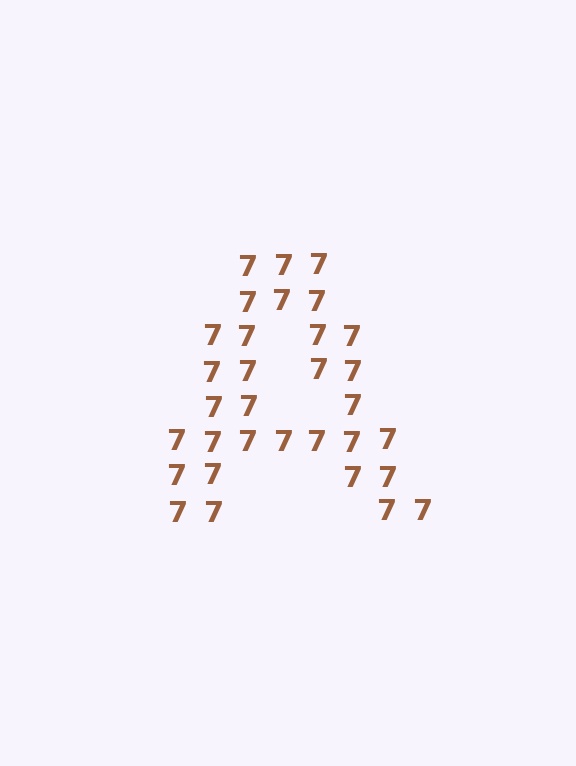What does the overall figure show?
The overall figure shows the letter A.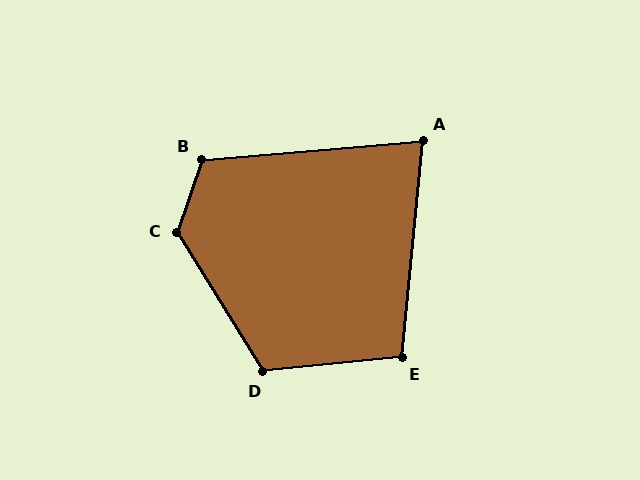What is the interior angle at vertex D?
Approximately 116 degrees (obtuse).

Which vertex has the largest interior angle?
C, at approximately 130 degrees.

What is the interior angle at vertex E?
Approximately 101 degrees (obtuse).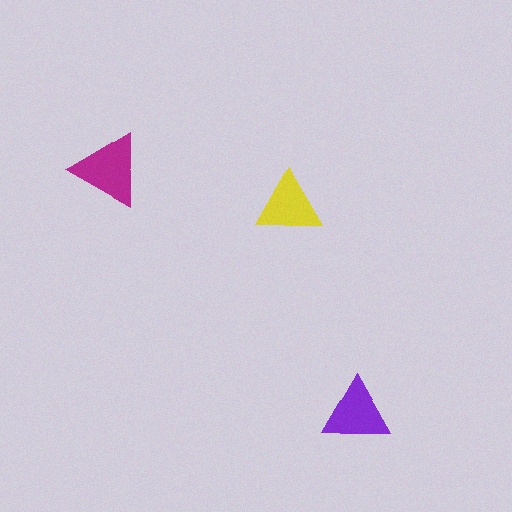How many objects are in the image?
There are 3 objects in the image.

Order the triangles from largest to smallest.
the magenta one, the purple one, the yellow one.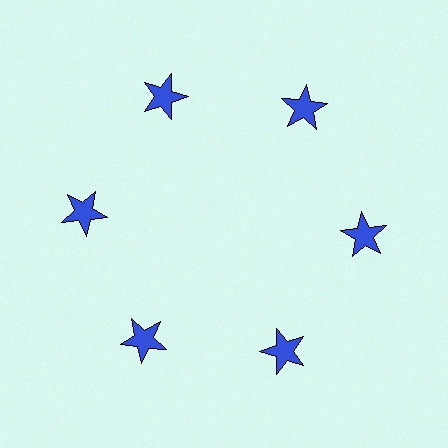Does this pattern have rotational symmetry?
Yes, this pattern has 6-fold rotational symmetry. It looks the same after rotating 60 degrees around the center.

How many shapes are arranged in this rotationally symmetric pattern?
There are 6 shapes, arranged in 6 groups of 1.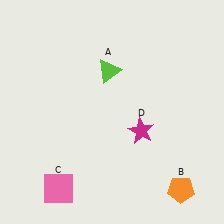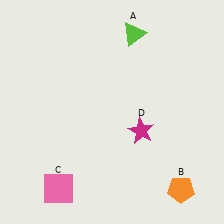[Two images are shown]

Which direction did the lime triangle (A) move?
The lime triangle (A) moved up.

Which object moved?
The lime triangle (A) moved up.